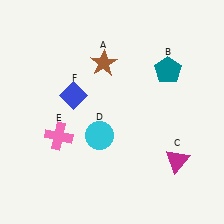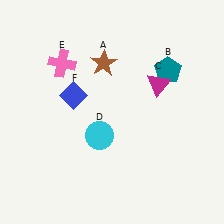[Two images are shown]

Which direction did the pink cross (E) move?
The pink cross (E) moved up.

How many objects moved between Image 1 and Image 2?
2 objects moved between the two images.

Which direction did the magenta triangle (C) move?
The magenta triangle (C) moved up.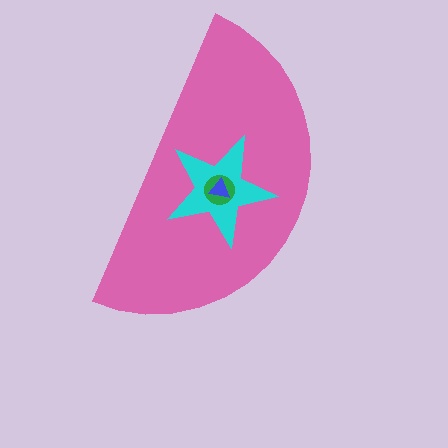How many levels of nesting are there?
4.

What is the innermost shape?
The blue triangle.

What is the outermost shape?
The pink semicircle.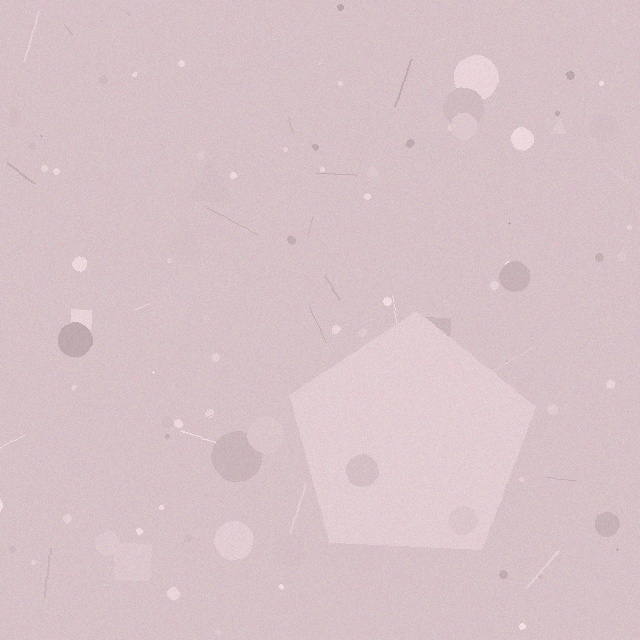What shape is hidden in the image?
A pentagon is hidden in the image.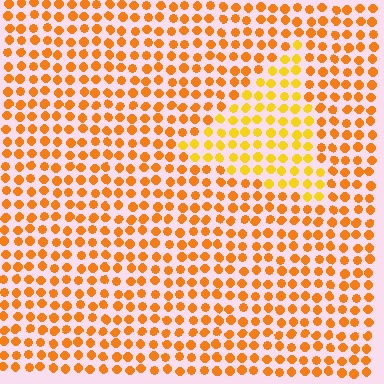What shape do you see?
I see a triangle.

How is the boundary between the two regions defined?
The boundary is defined purely by a slight shift in hue (about 23 degrees). Spacing, size, and orientation are identical on both sides.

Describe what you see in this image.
The image is filled with small orange elements in a uniform arrangement. A triangle-shaped region is visible where the elements are tinted to a slightly different hue, forming a subtle color boundary.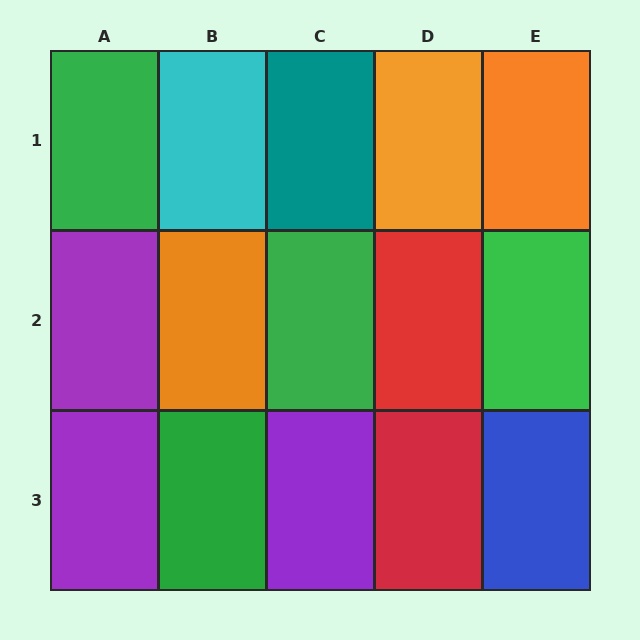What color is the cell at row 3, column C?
Purple.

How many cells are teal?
1 cell is teal.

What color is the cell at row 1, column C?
Teal.